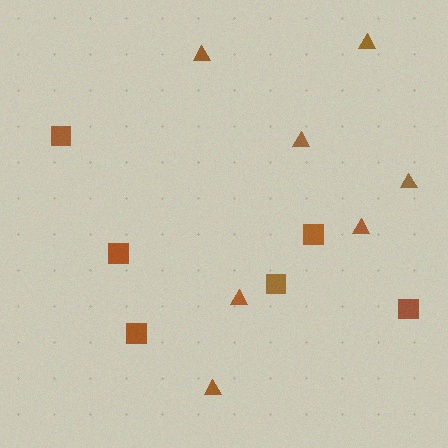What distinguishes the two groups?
There are 2 groups: one group of triangles (7) and one group of squares (6).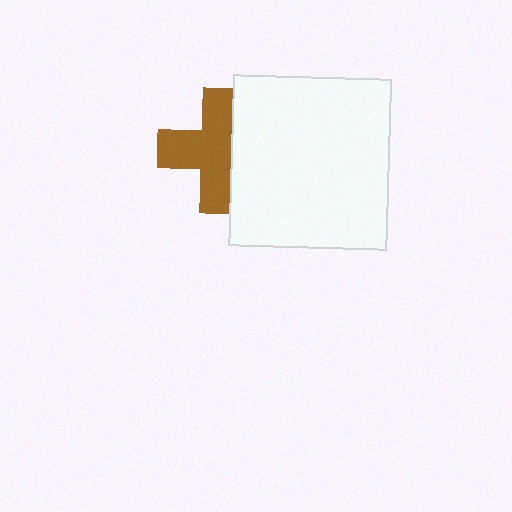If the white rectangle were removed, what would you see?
You would see the complete brown cross.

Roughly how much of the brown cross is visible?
About half of it is visible (roughly 65%).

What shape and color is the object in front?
The object in front is a white rectangle.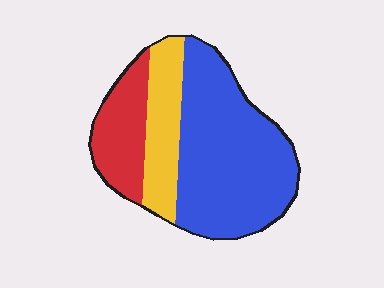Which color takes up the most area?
Blue, at roughly 60%.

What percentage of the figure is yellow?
Yellow covers around 20% of the figure.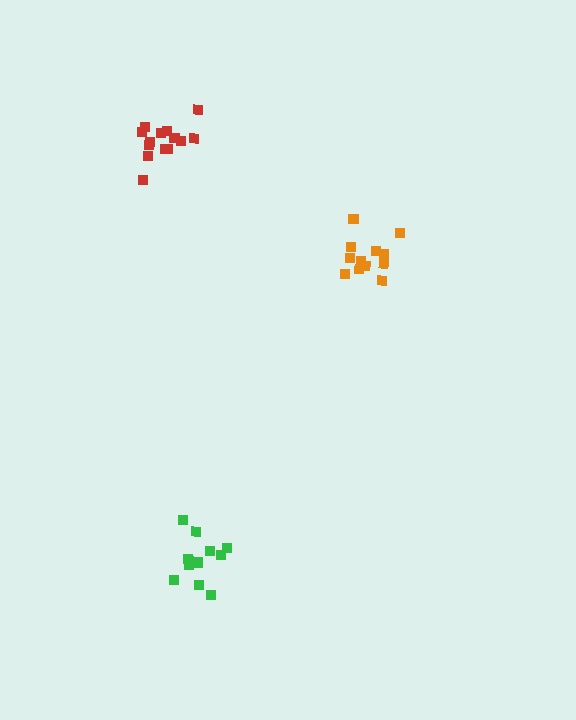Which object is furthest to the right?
The orange cluster is rightmost.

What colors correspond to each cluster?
The clusters are colored: red, orange, green.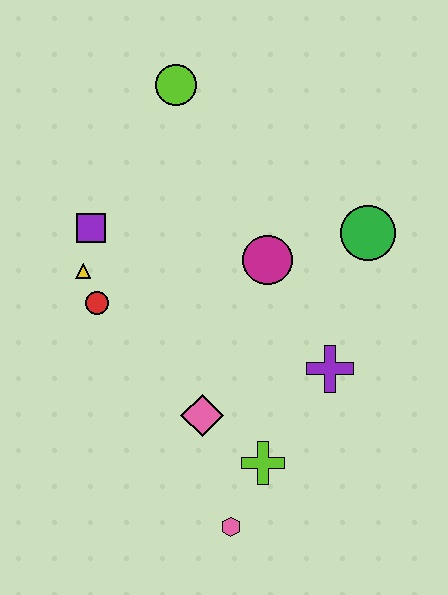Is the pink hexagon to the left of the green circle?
Yes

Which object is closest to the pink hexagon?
The lime cross is closest to the pink hexagon.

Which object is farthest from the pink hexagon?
The lime circle is farthest from the pink hexagon.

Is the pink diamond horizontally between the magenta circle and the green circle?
No